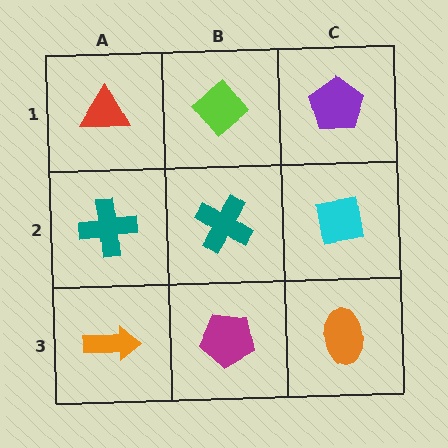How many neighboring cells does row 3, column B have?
3.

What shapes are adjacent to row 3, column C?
A cyan square (row 2, column C), a magenta pentagon (row 3, column B).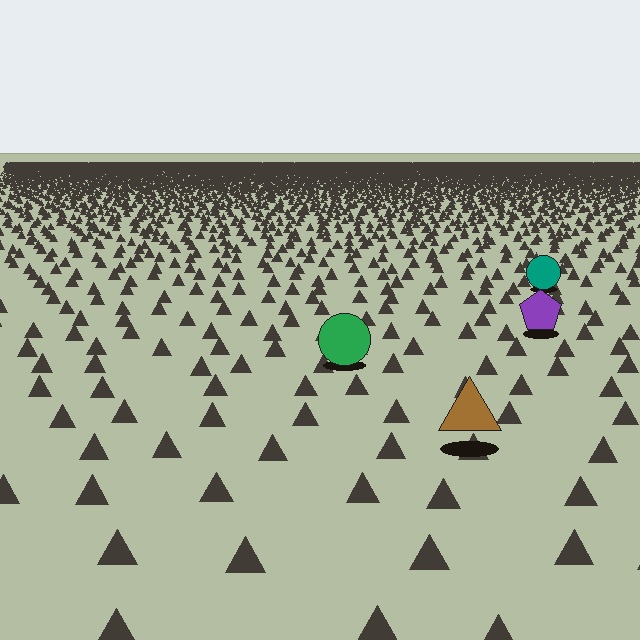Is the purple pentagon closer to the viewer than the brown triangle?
No. The brown triangle is closer — you can tell from the texture gradient: the ground texture is coarser near it.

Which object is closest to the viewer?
The brown triangle is closest. The texture marks near it are larger and more spread out.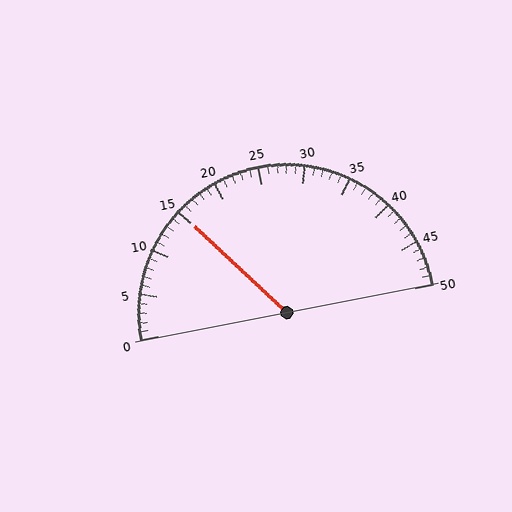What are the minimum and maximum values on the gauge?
The gauge ranges from 0 to 50.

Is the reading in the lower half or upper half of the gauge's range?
The reading is in the lower half of the range (0 to 50).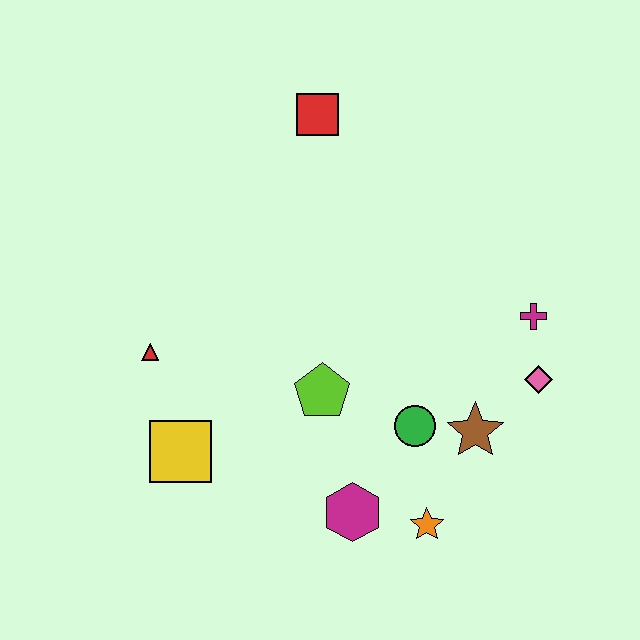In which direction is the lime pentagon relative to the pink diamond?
The lime pentagon is to the left of the pink diamond.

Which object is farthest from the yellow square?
The magenta cross is farthest from the yellow square.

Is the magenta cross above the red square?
No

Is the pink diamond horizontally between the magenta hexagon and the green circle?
No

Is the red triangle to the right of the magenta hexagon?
No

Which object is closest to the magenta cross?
The pink diamond is closest to the magenta cross.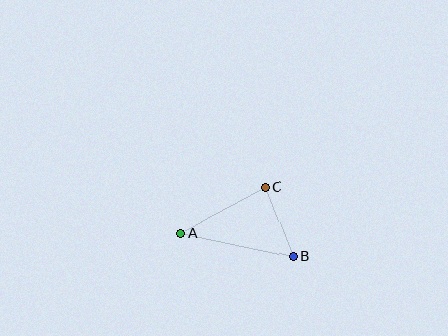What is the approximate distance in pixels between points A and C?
The distance between A and C is approximately 97 pixels.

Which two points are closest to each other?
Points B and C are closest to each other.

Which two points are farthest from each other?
Points A and B are farthest from each other.